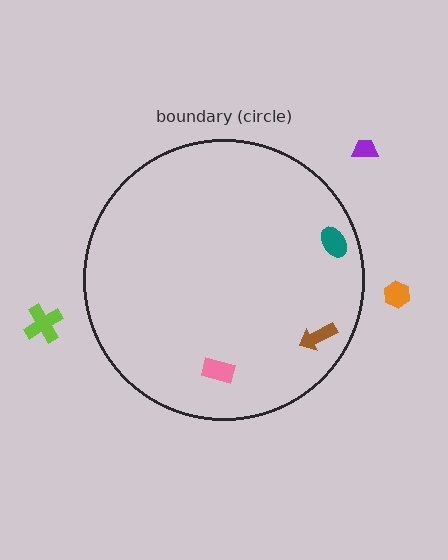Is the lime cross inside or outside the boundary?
Outside.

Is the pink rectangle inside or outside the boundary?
Inside.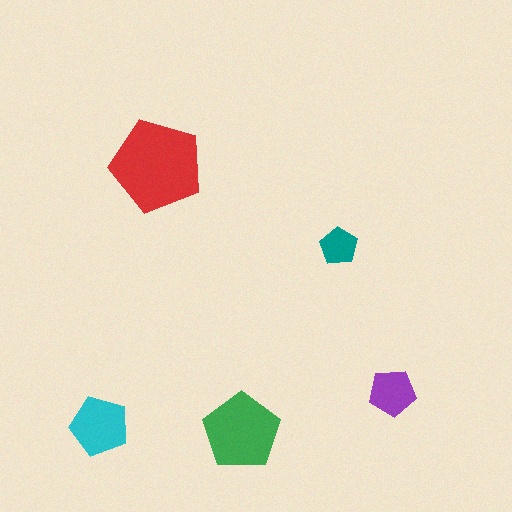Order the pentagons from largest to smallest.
the red one, the green one, the cyan one, the purple one, the teal one.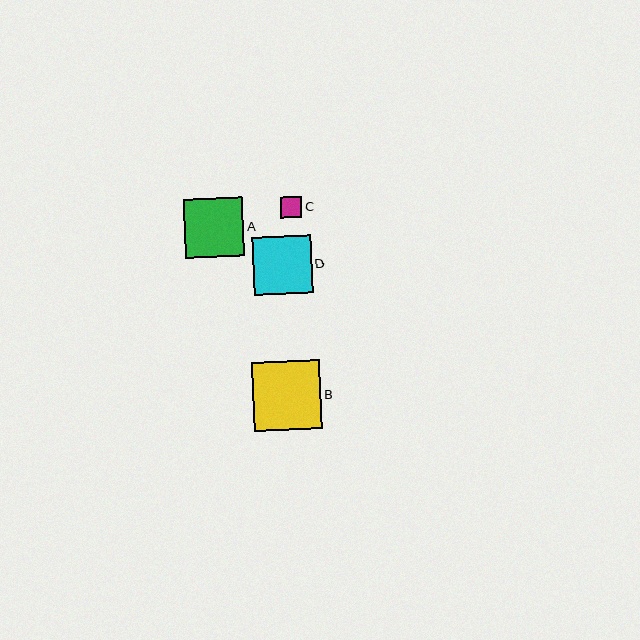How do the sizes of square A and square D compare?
Square A and square D are approximately the same size.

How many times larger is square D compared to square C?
Square D is approximately 2.7 times the size of square C.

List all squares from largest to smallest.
From largest to smallest: B, A, D, C.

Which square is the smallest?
Square C is the smallest with a size of approximately 21 pixels.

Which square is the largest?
Square B is the largest with a size of approximately 69 pixels.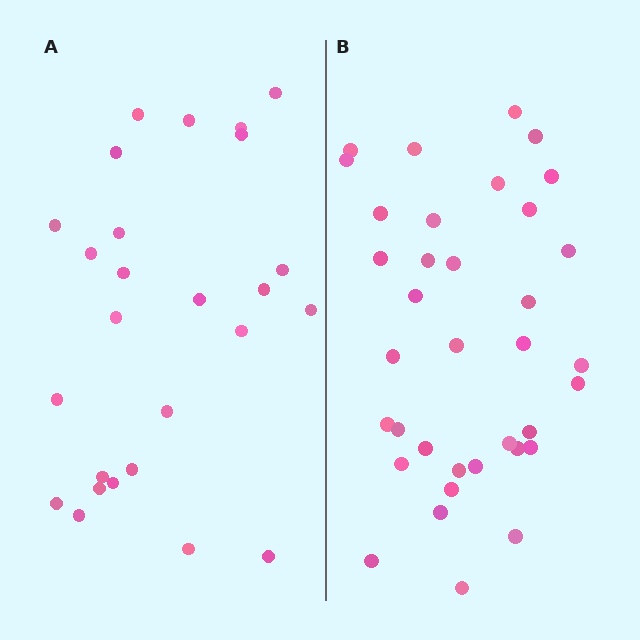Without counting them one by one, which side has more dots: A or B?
Region B (the right region) has more dots.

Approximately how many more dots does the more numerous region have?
Region B has roughly 10 or so more dots than region A.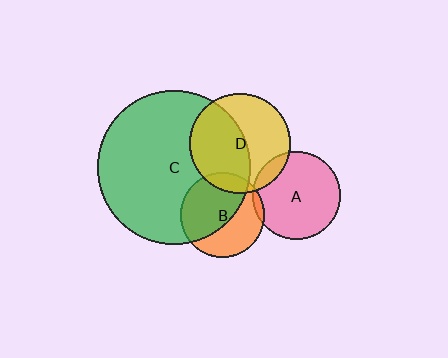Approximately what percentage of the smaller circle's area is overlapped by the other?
Approximately 50%.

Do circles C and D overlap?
Yes.